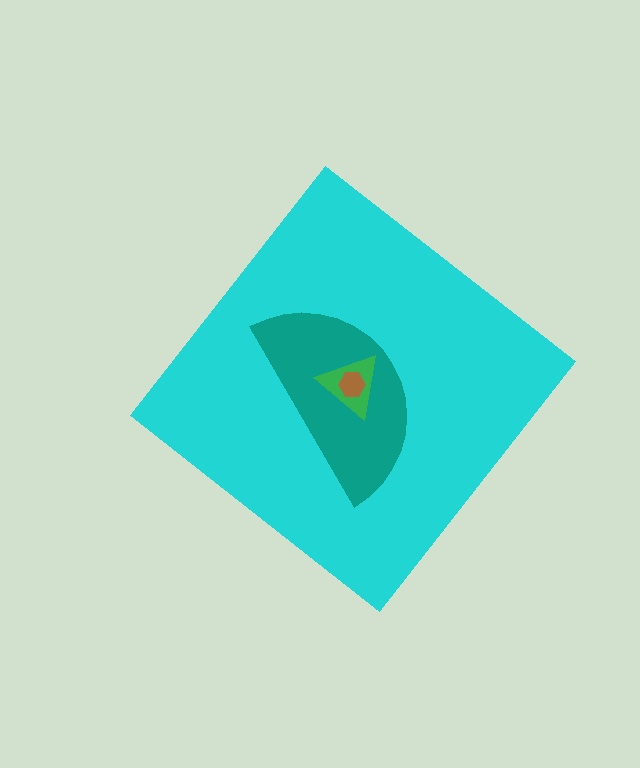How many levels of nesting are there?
4.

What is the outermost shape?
The cyan diamond.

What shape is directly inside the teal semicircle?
The green triangle.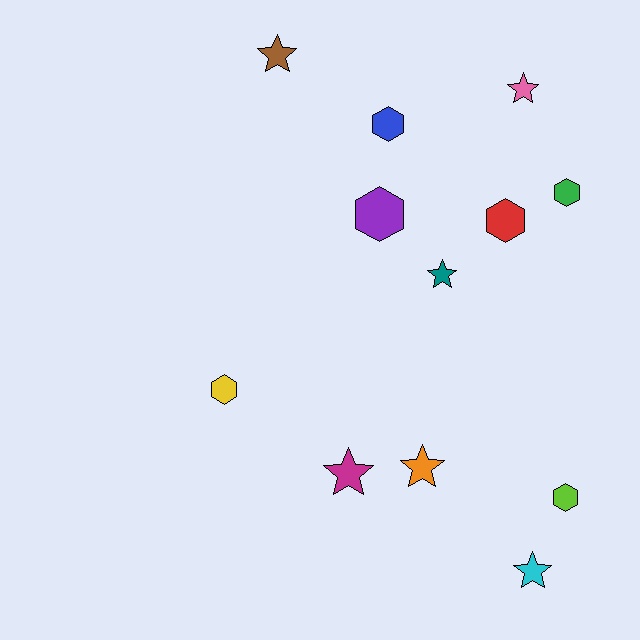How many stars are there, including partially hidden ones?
There are 6 stars.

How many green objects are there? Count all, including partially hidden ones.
There is 1 green object.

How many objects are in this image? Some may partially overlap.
There are 12 objects.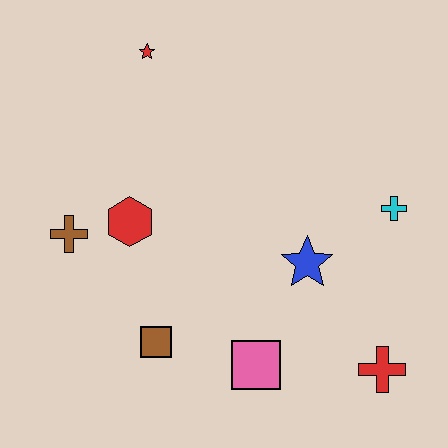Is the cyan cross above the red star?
No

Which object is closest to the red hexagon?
The brown cross is closest to the red hexagon.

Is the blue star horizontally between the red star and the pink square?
No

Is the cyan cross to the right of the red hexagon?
Yes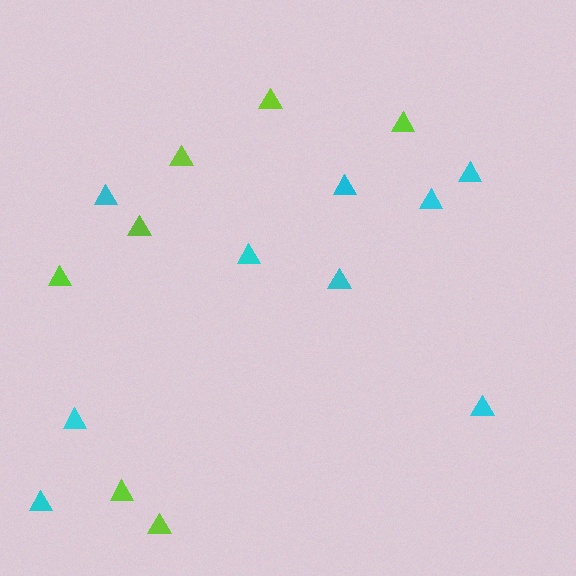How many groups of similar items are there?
There are 2 groups: one group of cyan triangles (9) and one group of lime triangles (7).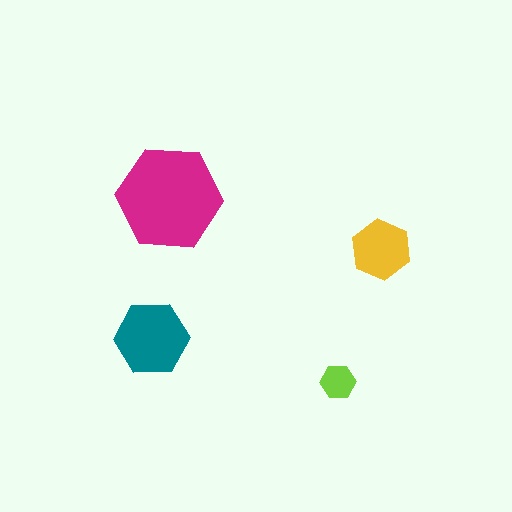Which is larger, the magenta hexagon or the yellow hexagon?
The magenta one.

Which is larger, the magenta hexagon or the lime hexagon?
The magenta one.